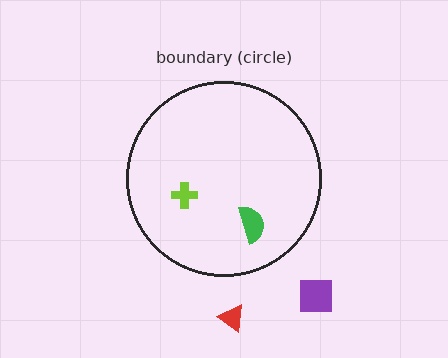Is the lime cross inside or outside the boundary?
Inside.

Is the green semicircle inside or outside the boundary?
Inside.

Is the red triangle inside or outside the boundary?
Outside.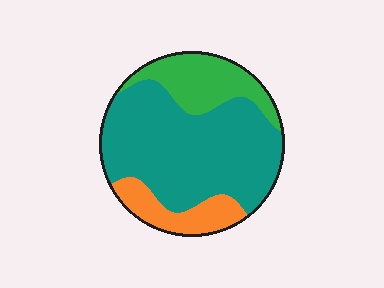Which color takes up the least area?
Orange, at roughly 15%.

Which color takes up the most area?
Teal, at roughly 65%.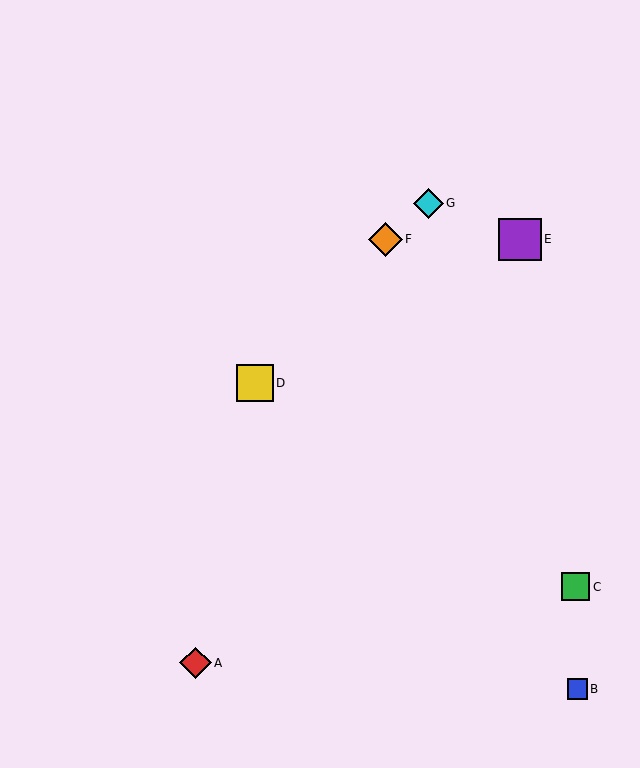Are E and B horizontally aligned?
No, E is at y≈239 and B is at y≈689.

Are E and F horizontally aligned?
Yes, both are at y≈239.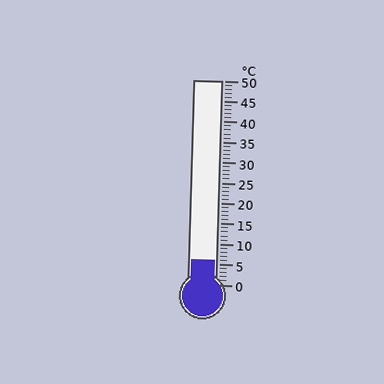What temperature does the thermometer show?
The thermometer shows approximately 6°C.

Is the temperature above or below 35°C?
The temperature is below 35°C.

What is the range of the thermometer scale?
The thermometer scale ranges from 0°C to 50°C.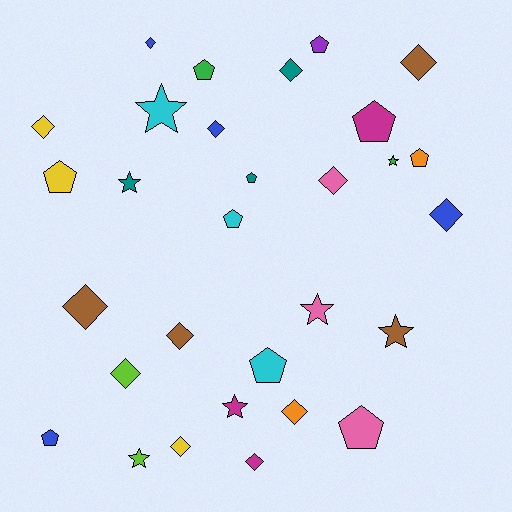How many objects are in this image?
There are 30 objects.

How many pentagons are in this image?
There are 10 pentagons.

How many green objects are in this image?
There are 2 green objects.